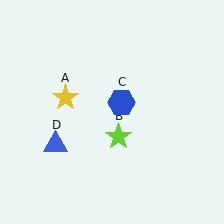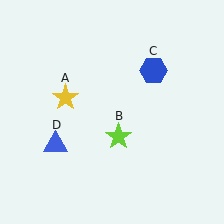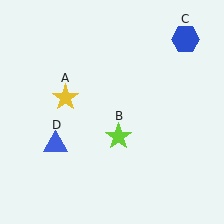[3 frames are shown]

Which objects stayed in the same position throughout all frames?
Yellow star (object A) and lime star (object B) and blue triangle (object D) remained stationary.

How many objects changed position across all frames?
1 object changed position: blue hexagon (object C).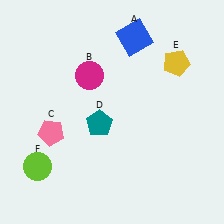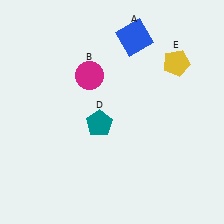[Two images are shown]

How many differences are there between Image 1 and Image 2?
There are 2 differences between the two images.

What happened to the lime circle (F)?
The lime circle (F) was removed in Image 2. It was in the bottom-left area of Image 1.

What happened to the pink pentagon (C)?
The pink pentagon (C) was removed in Image 2. It was in the bottom-left area of Image 1.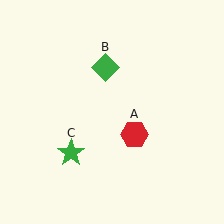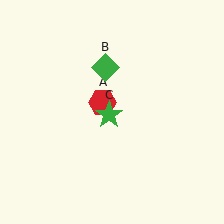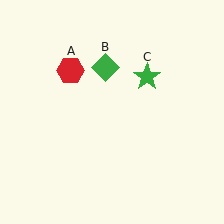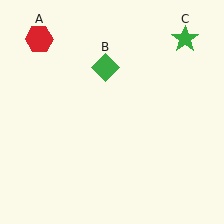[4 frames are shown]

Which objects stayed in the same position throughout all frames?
Green diamond (object B) remained stationary.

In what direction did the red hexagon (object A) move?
The red hexagon (object A) moved up and to the left.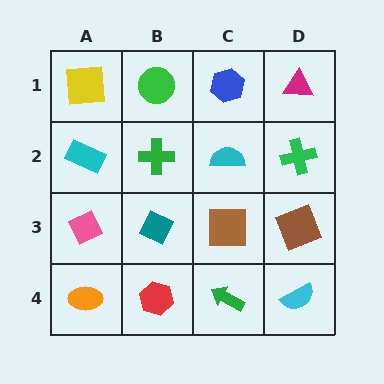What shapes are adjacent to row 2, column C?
A blue hexagon (row 1, column C), a brown square (row 3, column C), a green cross (row 2, column B), a green cross (row 2, column D).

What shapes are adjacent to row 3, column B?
A green cross (row 2, column B), a red hexagon (row 4, column B), a pink diamond (row 3, column A), a brown square (row 3, column C).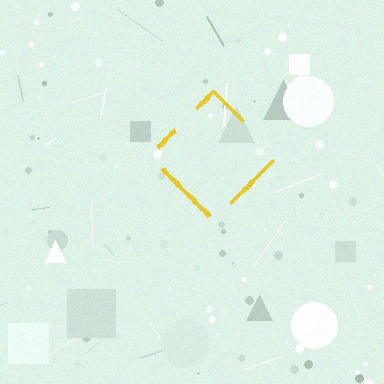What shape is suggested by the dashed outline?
The dashed outline suggests a diamond.